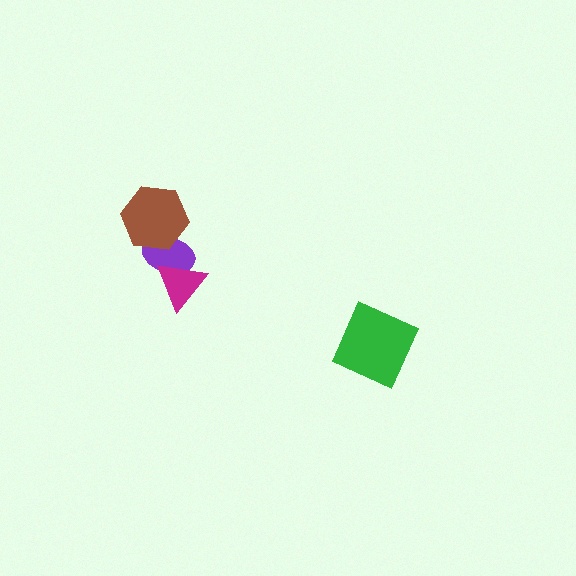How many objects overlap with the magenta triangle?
1 object overlaps with the magenta triangle.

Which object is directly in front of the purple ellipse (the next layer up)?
The brown hexagon is directly in front of the purple ellipse.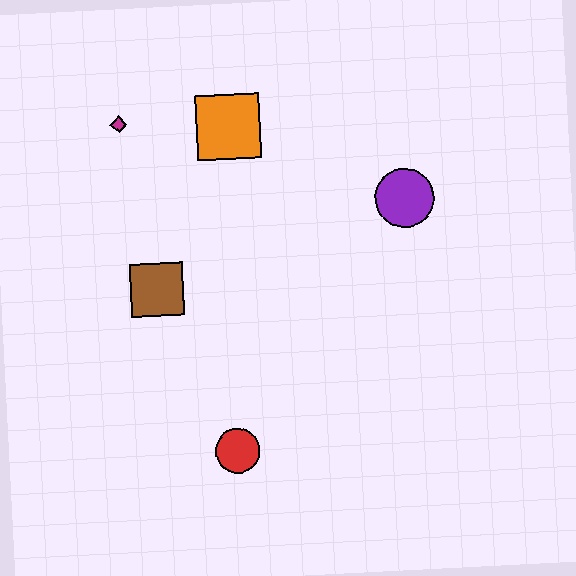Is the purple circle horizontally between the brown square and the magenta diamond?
No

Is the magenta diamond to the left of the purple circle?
Yes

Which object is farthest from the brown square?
The purple circle is farthest from the brown square.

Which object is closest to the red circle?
The brown square is closest to the red circle.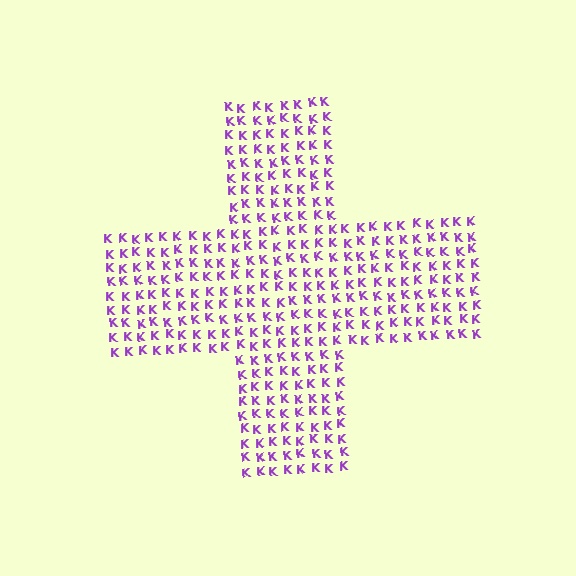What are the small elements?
The small elements are letter K's.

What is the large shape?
The large shape is a cross.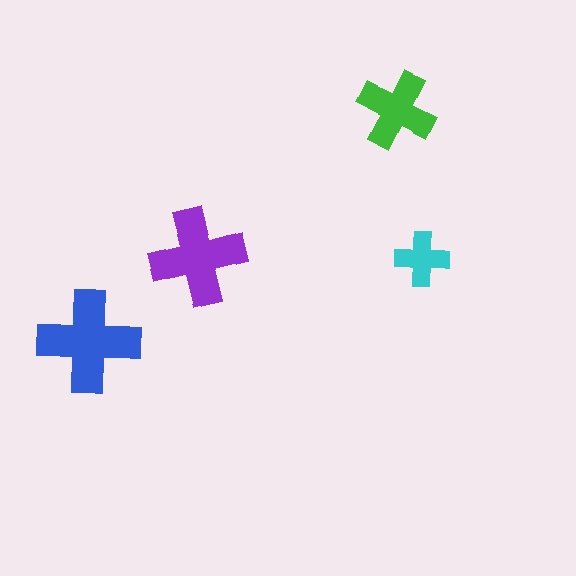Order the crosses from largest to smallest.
the blue one, the purple one, the green one, the cyan one.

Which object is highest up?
The green cross is topmost.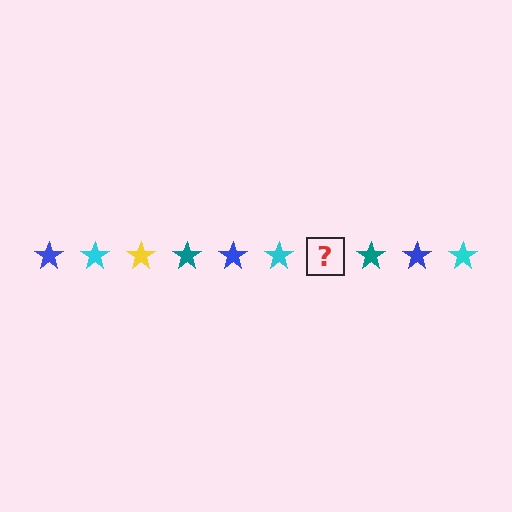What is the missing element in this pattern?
The missing element is a yellow star.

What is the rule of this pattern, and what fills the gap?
The rule is that the pattern cycles through blue, cyan, yellow, teal stars. The gap should be filled with a yellow star.